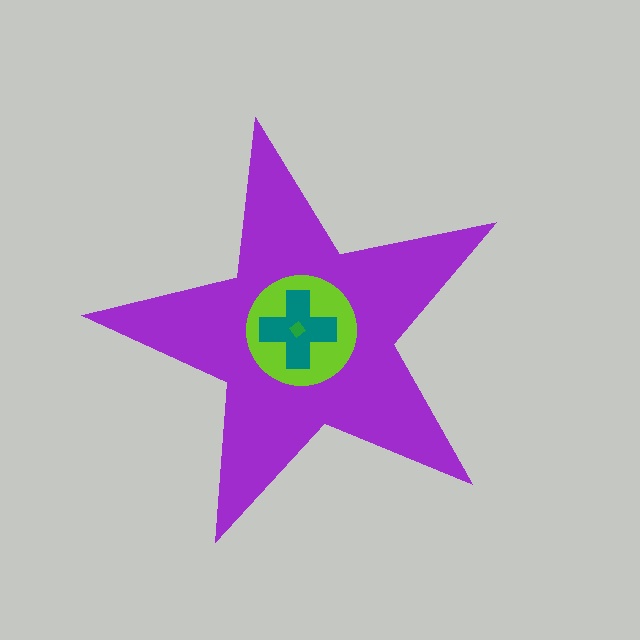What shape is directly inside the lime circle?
The teal cross.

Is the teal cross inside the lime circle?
Yes.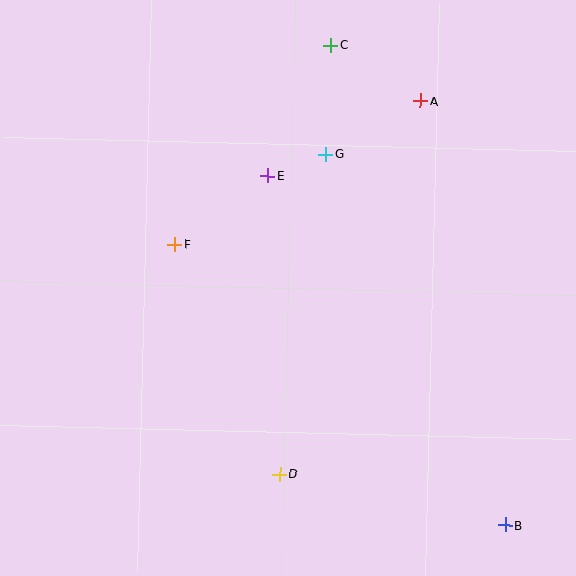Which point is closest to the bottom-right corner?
Point B is closest to the bottom-right corner.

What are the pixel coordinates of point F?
Point F is at (175, 245).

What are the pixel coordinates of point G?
Point G is at (326, 154).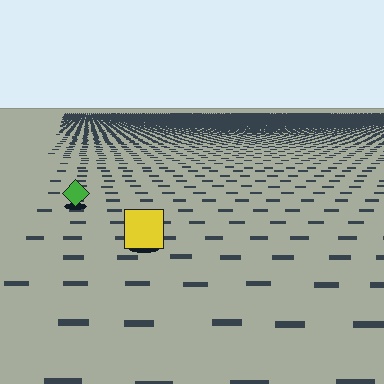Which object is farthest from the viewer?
The green diamond is farthest from the viewer. It appears smaller and the ground texture around it is denser.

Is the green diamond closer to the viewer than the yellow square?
No. The yellow square is closer — you can tell from the texture gradient: the ground texture is coarser near it.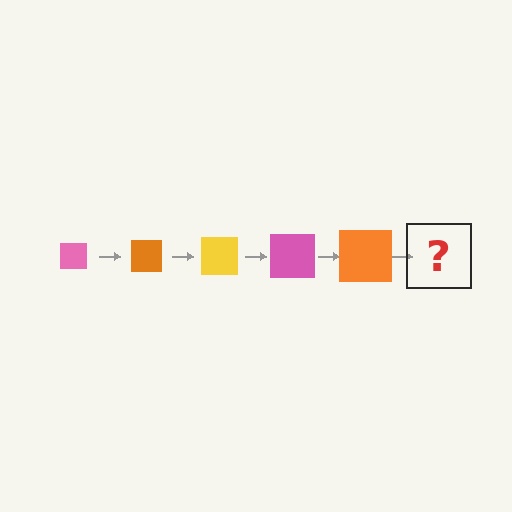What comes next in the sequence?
The next element should be a yellow square, larger than the previous one.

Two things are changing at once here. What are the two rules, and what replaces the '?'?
The two rules are that the square grows larger each step and the color cycles through pink, orange, and yellow. The '?' should be a yellow square, larger than the previous one.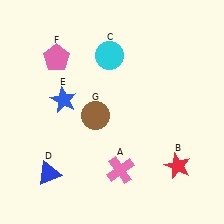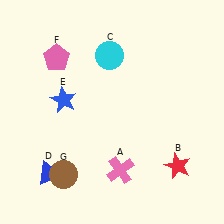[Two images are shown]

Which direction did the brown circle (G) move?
The brown circle (G) moved down.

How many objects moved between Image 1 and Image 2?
1 object moved between the two images.